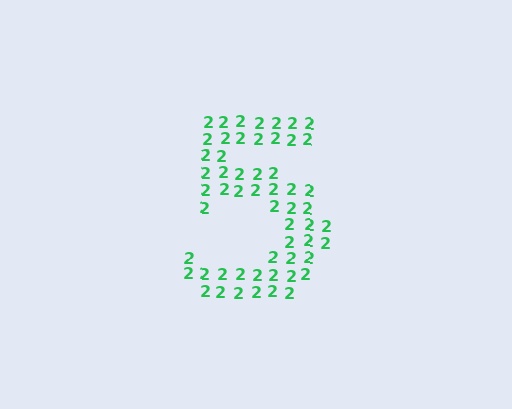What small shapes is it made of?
It is made of small digit 2's.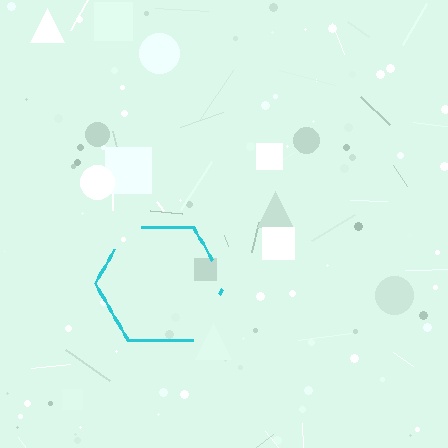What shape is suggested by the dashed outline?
The dashed outline suggests a hexagon.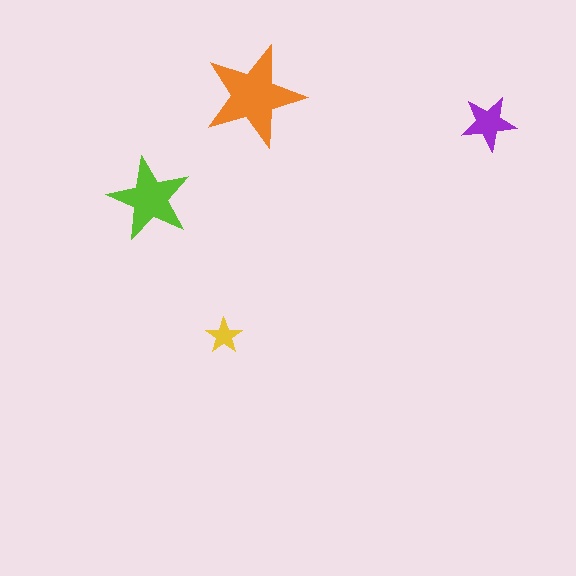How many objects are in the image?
There are 4 objects in the image.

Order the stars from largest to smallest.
the orange one, the lime one, the purple one, the yellow one.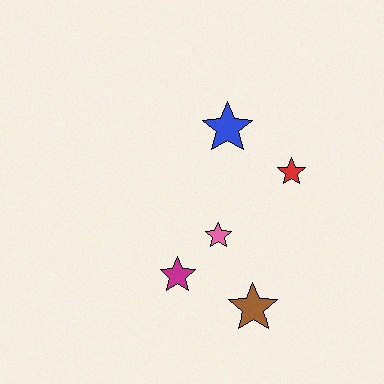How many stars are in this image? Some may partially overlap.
There are 5 stars.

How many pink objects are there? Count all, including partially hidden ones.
There is 1 pink object.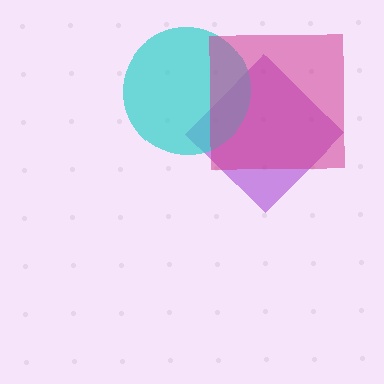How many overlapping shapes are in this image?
There are 3 overlapping shapes in the image.